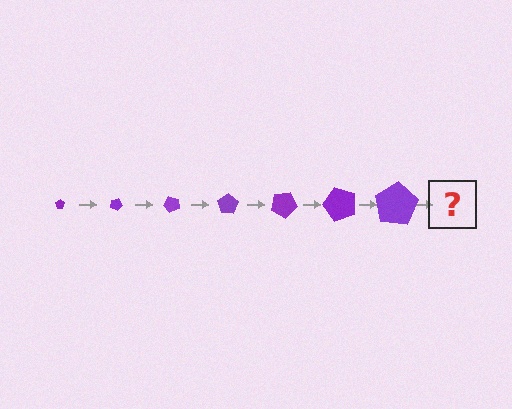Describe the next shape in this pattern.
It should be a pentagon, larger than the previous one and rotated 175 degrees from the start.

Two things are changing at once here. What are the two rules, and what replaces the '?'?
The two rules are that the pentagon grows larger each step and it rotates 25 degrees each step. The '?' should be a pentagon, larger than the previous one and rotated 175 degrees from the start.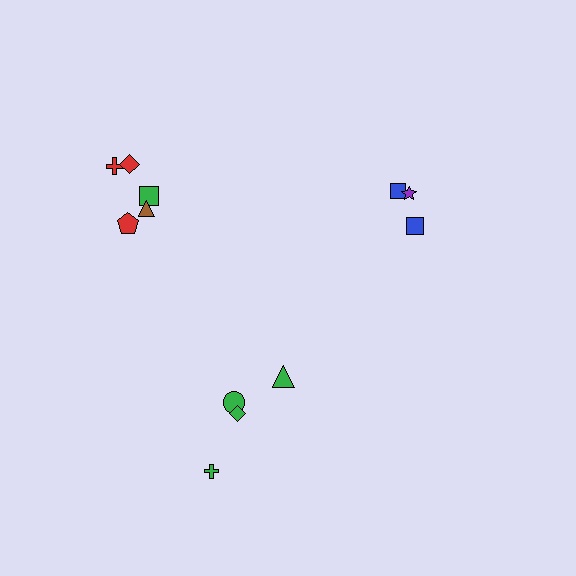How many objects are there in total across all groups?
There are 12 objects.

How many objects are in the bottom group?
There are 4 objects.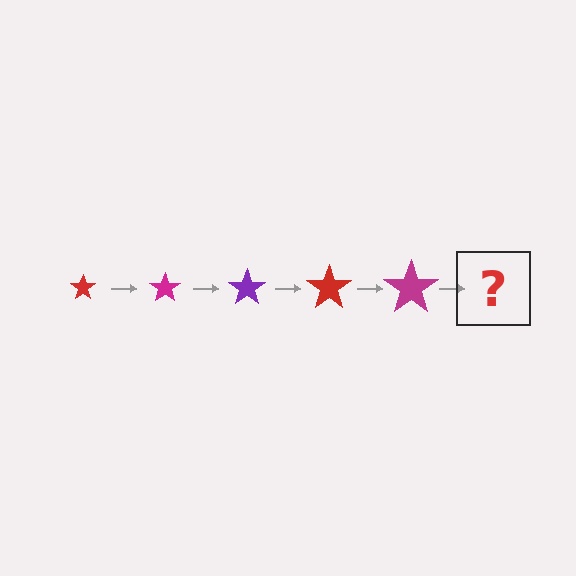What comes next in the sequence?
The next element should be a purple star, larger than the previous one.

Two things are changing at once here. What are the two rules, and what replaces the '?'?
The two rules are that the star grows larger each step and the color cycles through red, magenta, and purple. The '?' should be a purple star, larger than the previous one.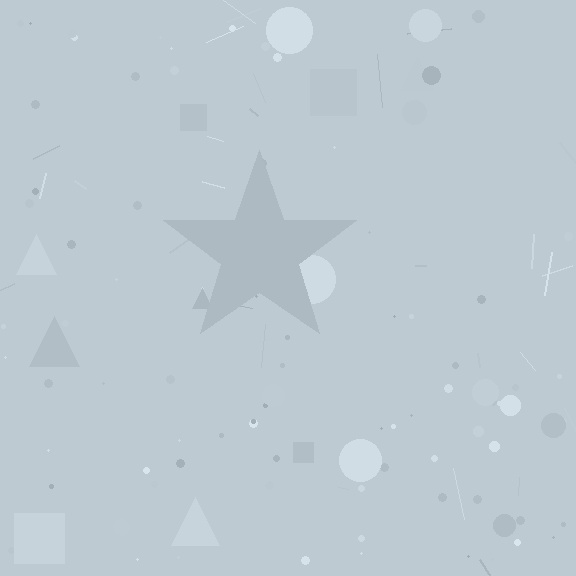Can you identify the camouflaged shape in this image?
The camouflaged shape is a star.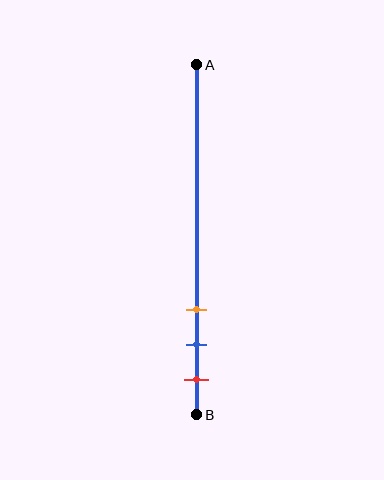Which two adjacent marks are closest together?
The blue and red marks are the closest adjacent pair.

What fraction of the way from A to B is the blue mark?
The blue mark is approximately 80% (0.8) of the way from A to B.